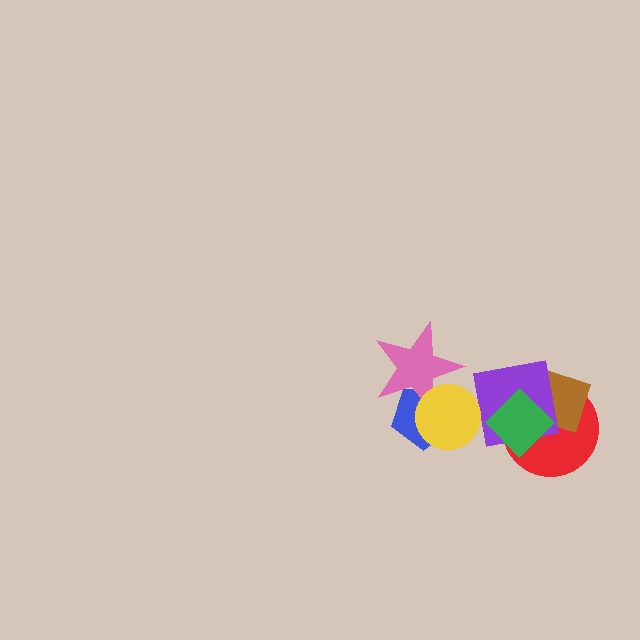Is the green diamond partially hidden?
No, no other shape covers it.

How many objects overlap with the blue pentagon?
2 objects overlap with the blue pentagon.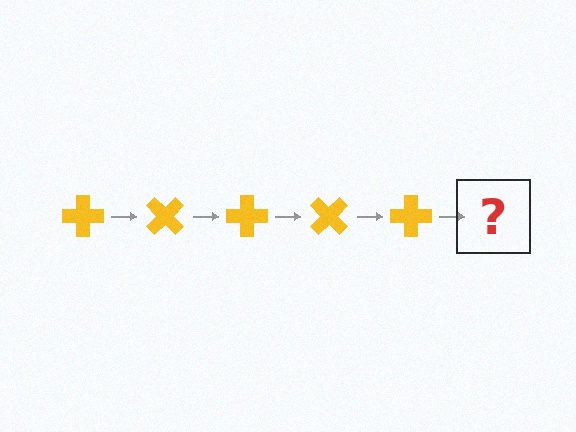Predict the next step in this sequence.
The next step is a yellow cross rotated 225 degrees.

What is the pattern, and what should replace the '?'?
The pattern is that the cross rotates 45 degrees each step. The '?' should be a yellow cross rotated 225 degrees.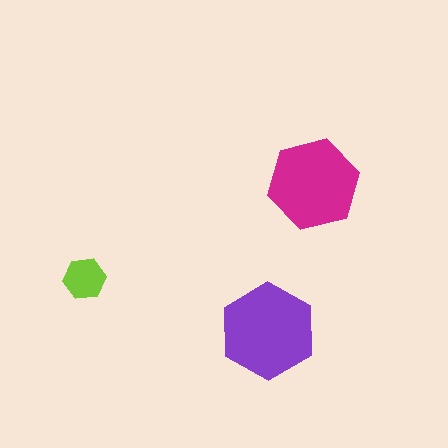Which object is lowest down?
The purple hexagon is bottommost.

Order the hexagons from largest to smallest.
the purple one, the magenta one, the lime one.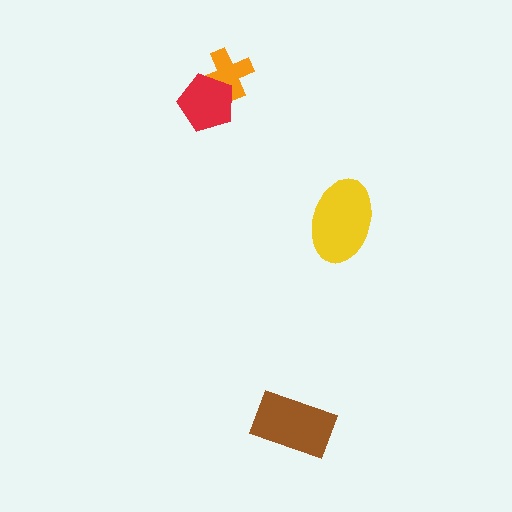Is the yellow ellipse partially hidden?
No, no other shape covers it.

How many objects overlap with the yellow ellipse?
0 objects overlap with the yellow ellipse.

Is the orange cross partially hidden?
Yes, it is partially covered by another shape.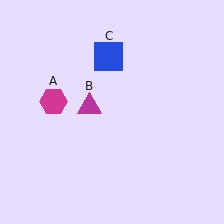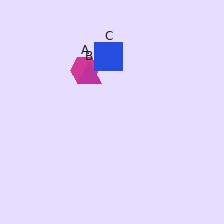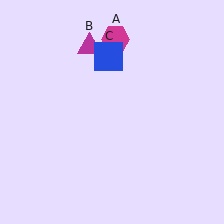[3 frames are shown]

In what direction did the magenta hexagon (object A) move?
The magenta hexagon (object A) moved up and to the right.